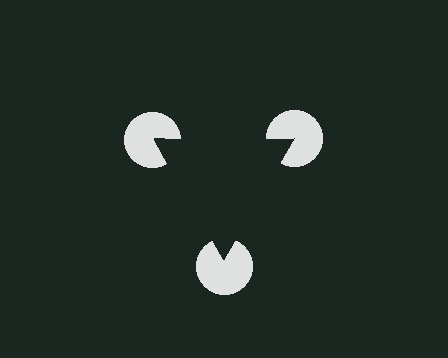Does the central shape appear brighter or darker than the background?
It typically appears slightly darker than the background, even though no actual brightness change is drawn.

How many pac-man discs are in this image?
There are 3 — one at each vertex of the illusory triangle.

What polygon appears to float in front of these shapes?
An illusory triangle — its edges are inferred from the aligned wedge cuts in the pac-man discs, not physically drawn.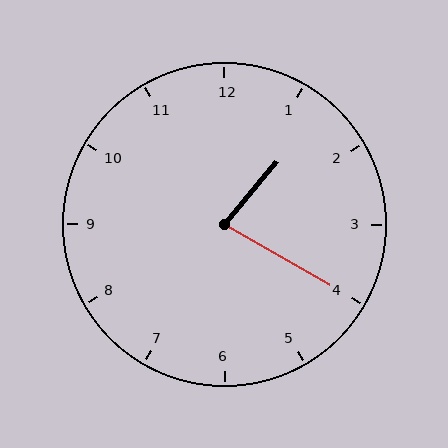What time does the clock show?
1:20.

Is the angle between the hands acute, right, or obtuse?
It is acute.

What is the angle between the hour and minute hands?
Approximately 80 degrees.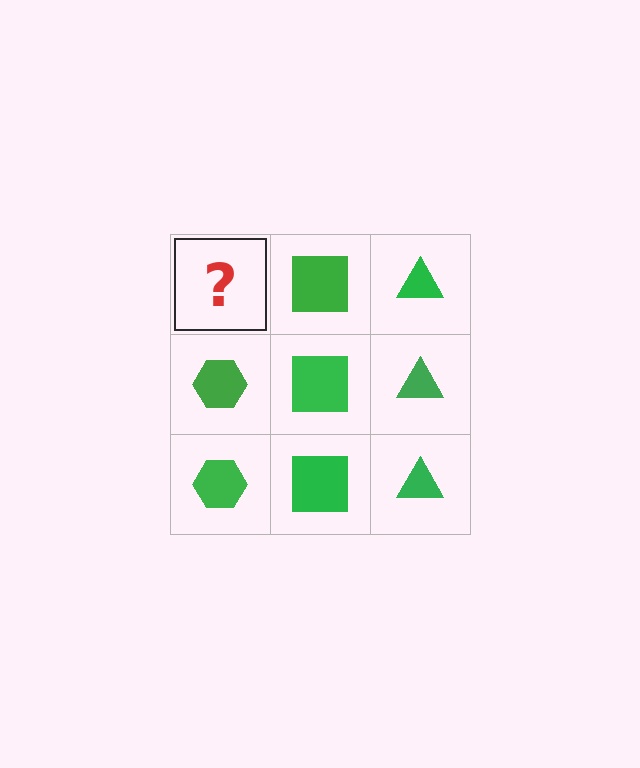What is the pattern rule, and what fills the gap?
The rule is that each column has a consistent shape. The gap should be filled with a green hexagon.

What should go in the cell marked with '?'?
The missing cell should contain a green hexagon.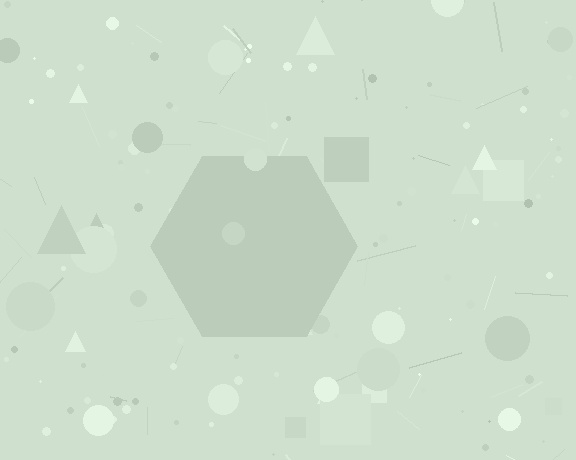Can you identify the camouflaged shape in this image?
The camouflaged shape is a hexagon.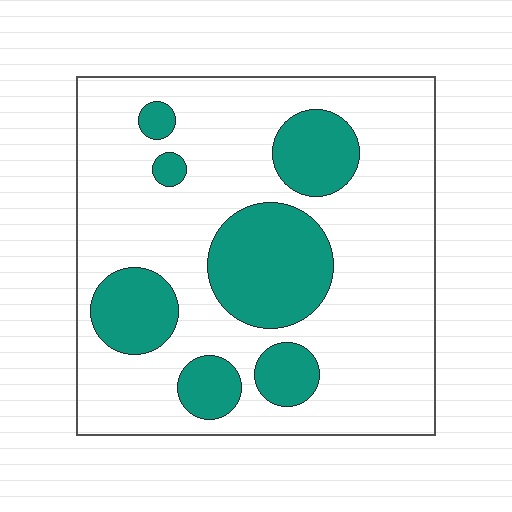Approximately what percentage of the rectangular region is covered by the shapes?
Approximately 25%.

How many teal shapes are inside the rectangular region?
7.